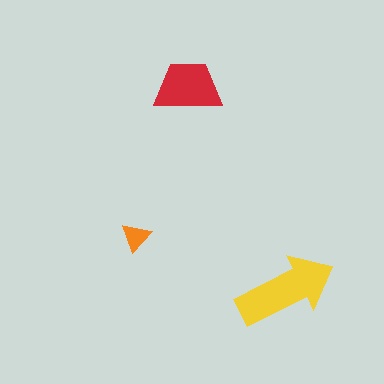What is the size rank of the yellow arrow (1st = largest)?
1st.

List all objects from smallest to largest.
The orange triangle, the red trapezoid, the yellow arrow.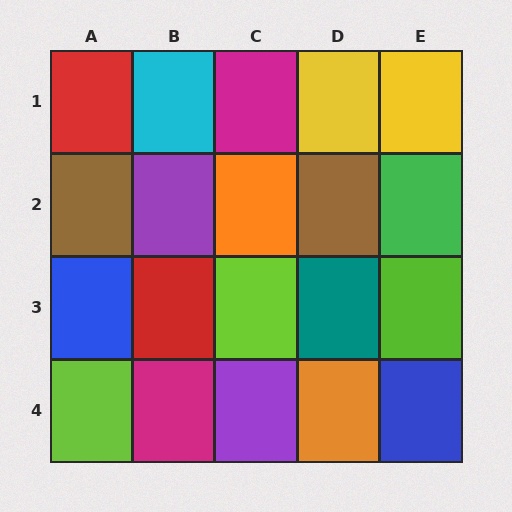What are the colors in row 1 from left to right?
Red, cyan, magenta, yellow, yellow.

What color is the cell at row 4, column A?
Lime.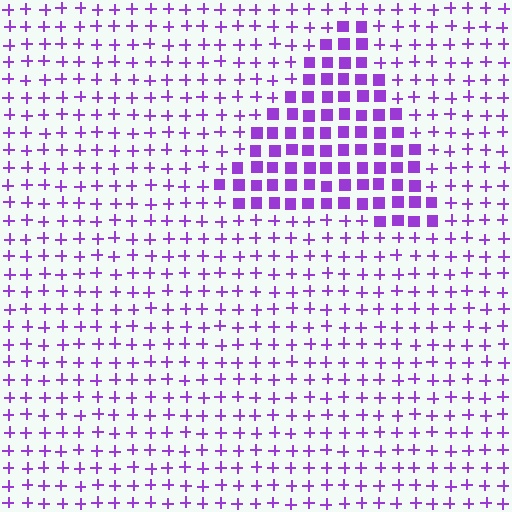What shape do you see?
I see a triangle.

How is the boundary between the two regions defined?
The boundary is defined by a change in element shape: squares inside vs. plus signs outside. All elements share the same color and spacing.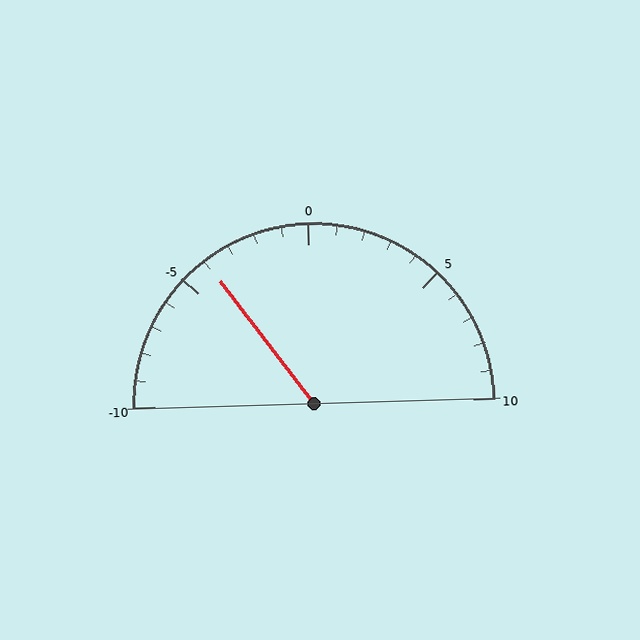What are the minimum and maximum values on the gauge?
The gauge ranges from -10 to 10.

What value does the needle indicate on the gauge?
The needle indicates approximately -4.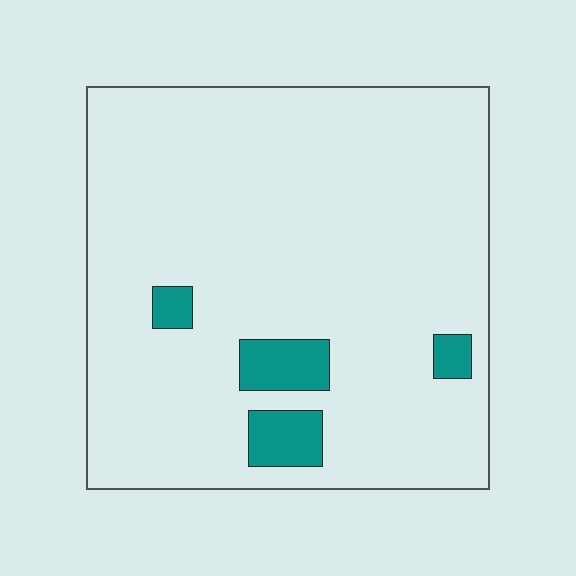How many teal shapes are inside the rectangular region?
4.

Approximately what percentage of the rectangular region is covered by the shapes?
Approximately 10%.